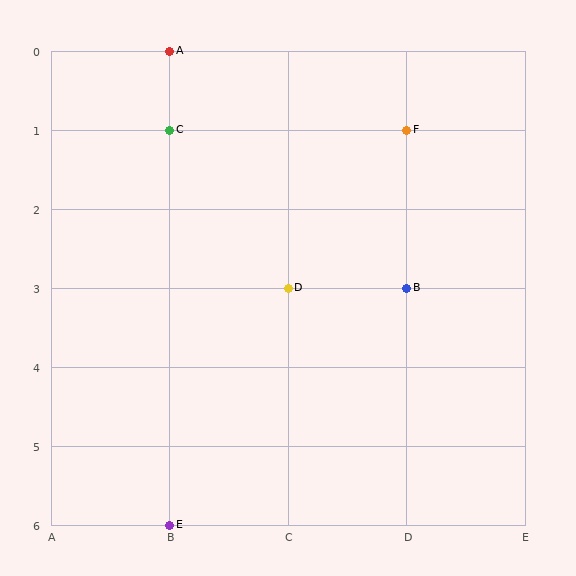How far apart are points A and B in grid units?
Points A and B are 2 columns and 3 rows apart (about 3.6 grid units diagonally).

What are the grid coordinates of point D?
Point D is at grid coordinates (C, 3).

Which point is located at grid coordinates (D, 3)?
Point B is at (D, 3).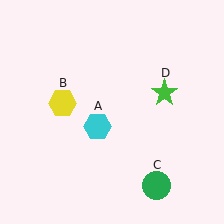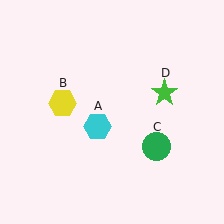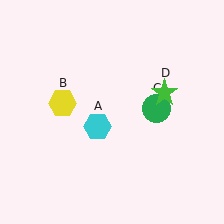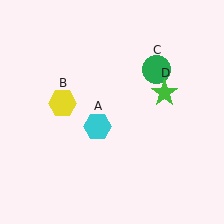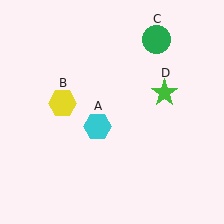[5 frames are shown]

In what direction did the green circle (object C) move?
The green circle (object C) moved up.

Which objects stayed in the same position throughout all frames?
Cyan hexagon (object A) and yellow hexagon (object B) and green star (object D) remained stationary.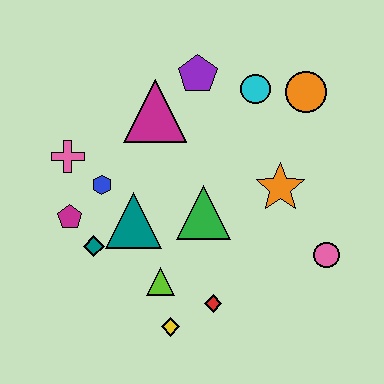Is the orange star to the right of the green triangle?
Yes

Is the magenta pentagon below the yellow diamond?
No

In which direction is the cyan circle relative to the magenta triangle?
The cyan circle is to the right of the magenta triangle.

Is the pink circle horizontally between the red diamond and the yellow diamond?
No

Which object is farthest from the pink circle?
The pink cross is farthest from the pink circle.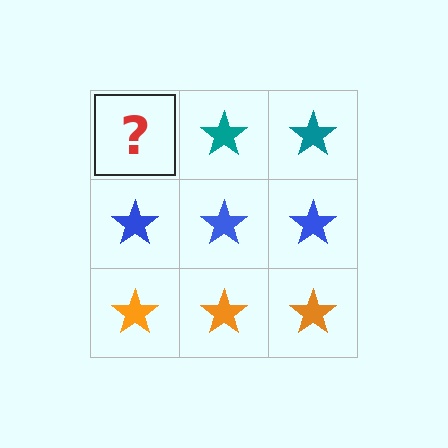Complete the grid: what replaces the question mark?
The question mark should be replaced with a teal star.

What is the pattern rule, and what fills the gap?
The rule is that each row has a consistent color. The gap should be filled with a teal star.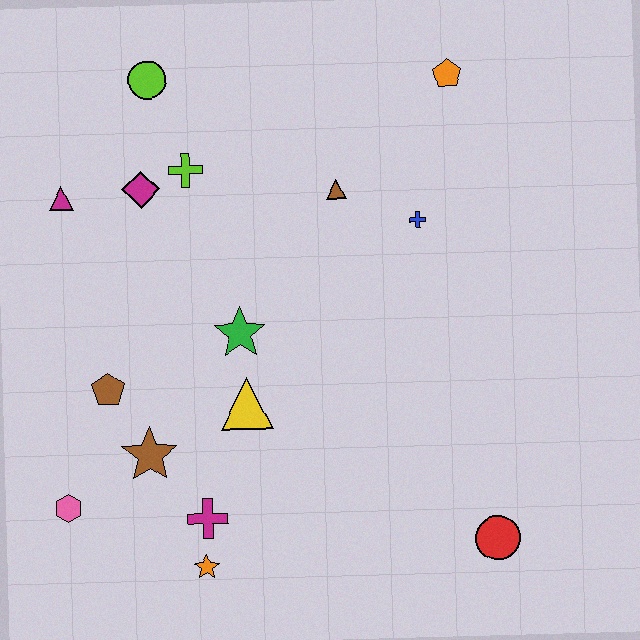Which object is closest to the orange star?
The magenta cross is closest to the orange star.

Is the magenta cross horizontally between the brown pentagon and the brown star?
No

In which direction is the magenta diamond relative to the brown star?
The magenta diamond is above the brown star.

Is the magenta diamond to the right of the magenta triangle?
Yes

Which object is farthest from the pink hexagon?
The orange pentagon is farthest from the pink hexagon.